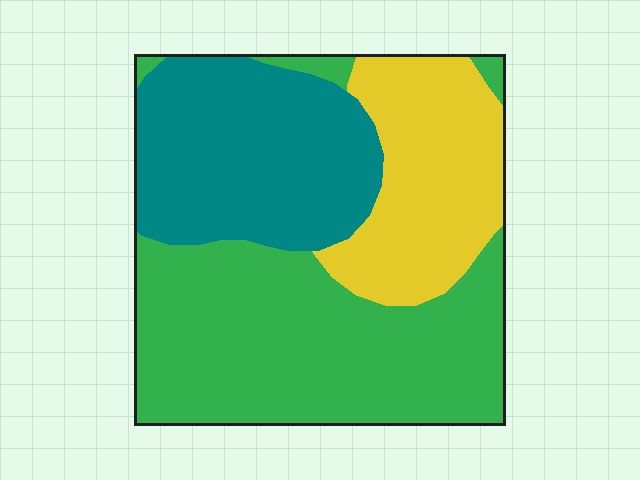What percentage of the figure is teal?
Teal takes up between a quarter and a half of the figure.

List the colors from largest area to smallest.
From largest to smallest: green, teal, yellow.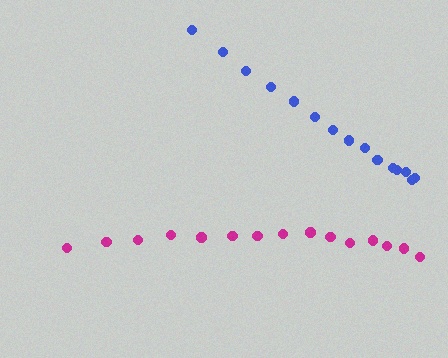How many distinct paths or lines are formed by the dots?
There are 2 distinct paths.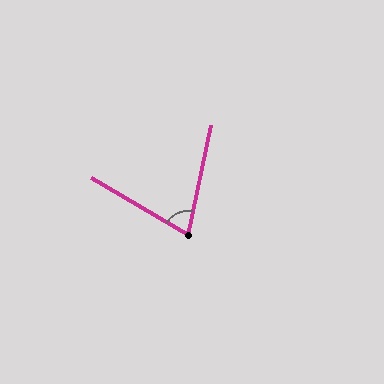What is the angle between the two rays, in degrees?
Approximately 72 degrees.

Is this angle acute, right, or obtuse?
It is acute.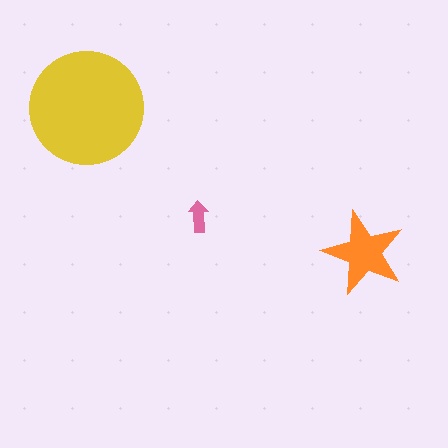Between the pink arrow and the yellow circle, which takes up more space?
The yellow circle.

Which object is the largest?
The yellow circle.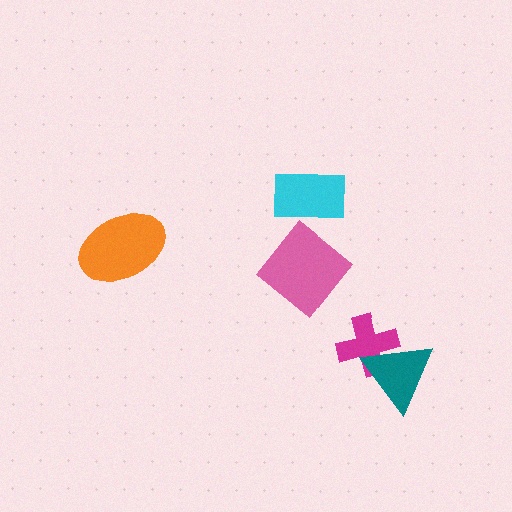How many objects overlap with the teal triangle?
1 object overlaps with the teal triangle.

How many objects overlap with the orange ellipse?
0 objects overlap with the orange ellipse.